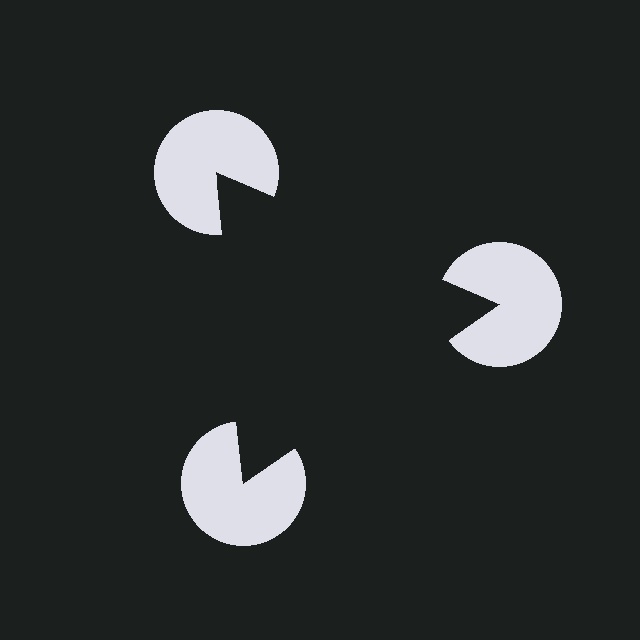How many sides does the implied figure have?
3 sides.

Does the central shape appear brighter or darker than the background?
It typically appears slightly darker than the background, even though no actual brightness change is drawn.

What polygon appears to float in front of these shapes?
An illusory triangle — its edges are inferred from the aligned wedge cuts in the pac-man discs, not physically drawn.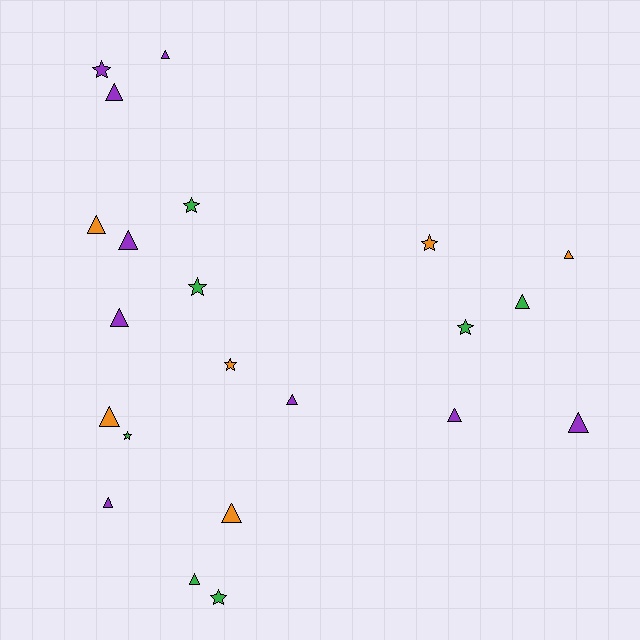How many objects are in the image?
There are 22 objects.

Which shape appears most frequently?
Triangle, with 14 objects.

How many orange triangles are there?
There are 4 orange triangles.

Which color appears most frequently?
Purple, with 9 objects.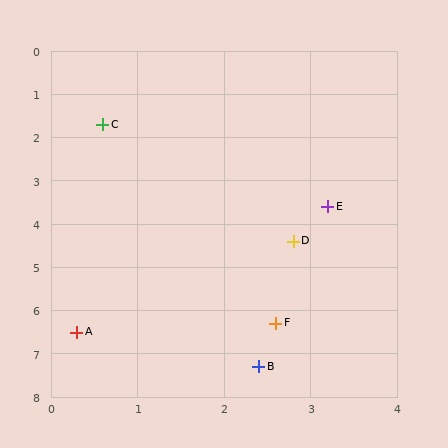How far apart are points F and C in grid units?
Points F and C are about 5.0 grid units apart.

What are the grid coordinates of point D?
Point D is at approximately (2.8, 4.4).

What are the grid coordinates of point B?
Point B is at approximately (2.4, 7.3).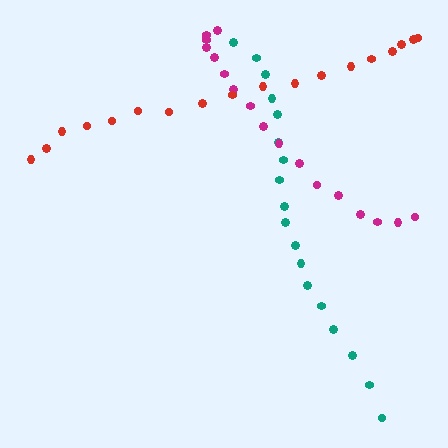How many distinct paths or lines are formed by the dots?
There are 3 distinct paths.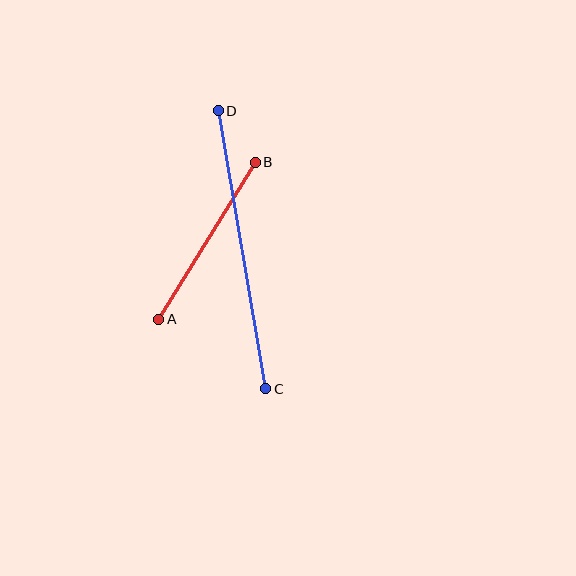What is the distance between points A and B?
The distance is approximately 184 pixels.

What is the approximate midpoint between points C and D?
The midpoint is at approximately (242, 250) pixels.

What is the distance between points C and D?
The distance is approximately 282 pixels.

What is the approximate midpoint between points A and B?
The midpoint is at approximately (207, 241) pixels.